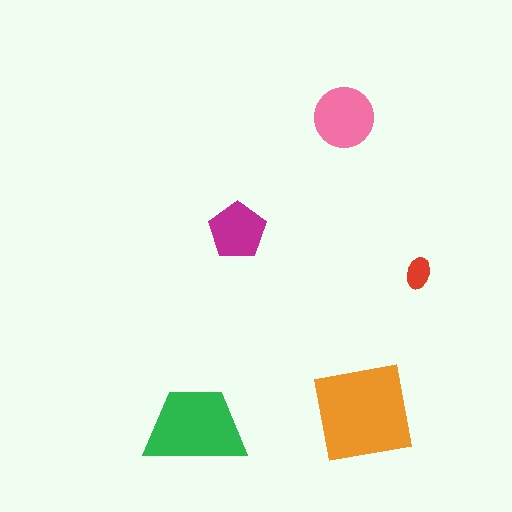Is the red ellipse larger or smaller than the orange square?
Smaller.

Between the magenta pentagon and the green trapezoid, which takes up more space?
The green trapezoid.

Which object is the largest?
The orange square.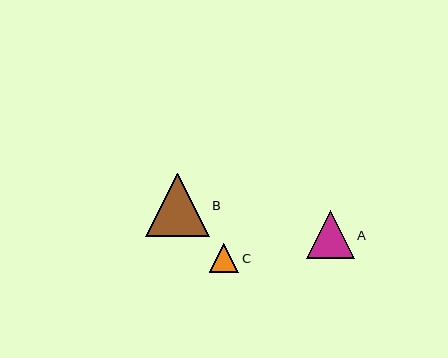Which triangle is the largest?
Triangle B is the largest with a size of approximately 63 pixels.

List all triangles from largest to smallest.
From largest to smallest: B, A, C.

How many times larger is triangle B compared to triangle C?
Triangle B is approximately 2.2 times the size of triangle C.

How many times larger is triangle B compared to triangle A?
Triangle B is approximately 1.3 times the size of triangle A.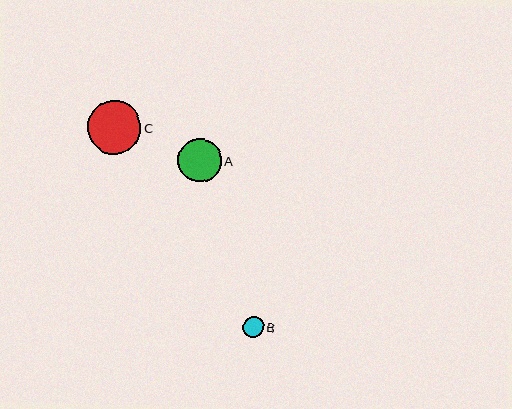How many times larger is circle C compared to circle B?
Circle C is approximately 2.6 times the size of circle B.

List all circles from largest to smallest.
From largest to smallest: C, A, B.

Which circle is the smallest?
Circle B is the smallest with a size of approximately 21 pixels.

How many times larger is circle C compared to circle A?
Circle C is approximately 1.2 times the size of circle A.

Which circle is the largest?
Circle C is the largest with a size of approximately 54 pixels.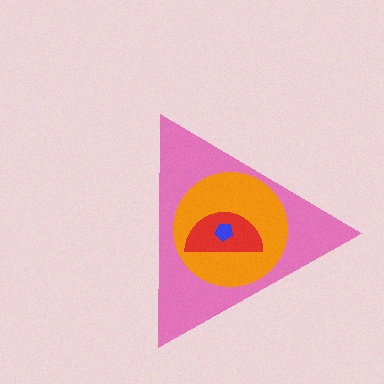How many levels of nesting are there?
4.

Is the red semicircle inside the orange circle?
Yes.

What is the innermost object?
The blue pentagon.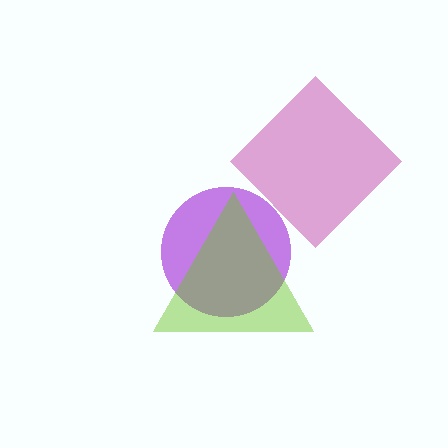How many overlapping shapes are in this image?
There are 3 overlapping shapes in the image.